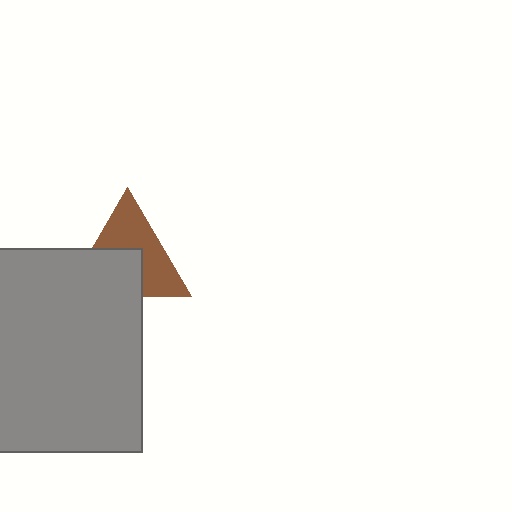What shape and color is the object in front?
The object in front is a gray rectangle.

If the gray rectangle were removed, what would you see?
You would see the complete brown triangle.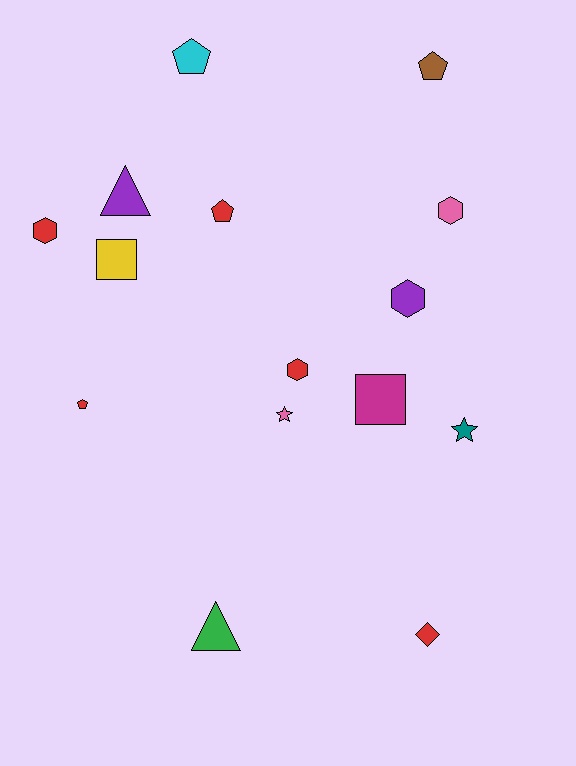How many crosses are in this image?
There are no crosses.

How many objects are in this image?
There are 15 objects.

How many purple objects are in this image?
There are 2 purple objects.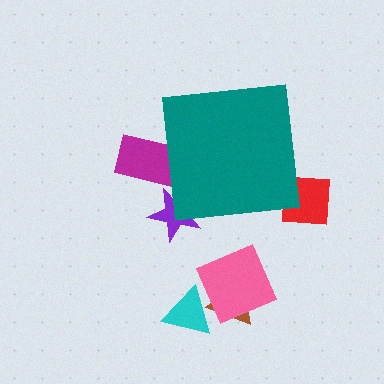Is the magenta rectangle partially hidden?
Yes, the magenta rectangle is partially hidden behind the teal square.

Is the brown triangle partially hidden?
No, the brown triangle is fully visible.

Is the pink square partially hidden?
No, the pink square is fully visible.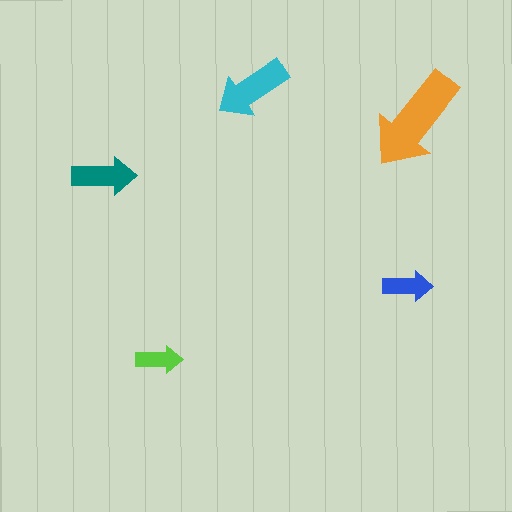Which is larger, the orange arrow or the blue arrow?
The orange one.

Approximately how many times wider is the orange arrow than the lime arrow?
About 2.5 times wider.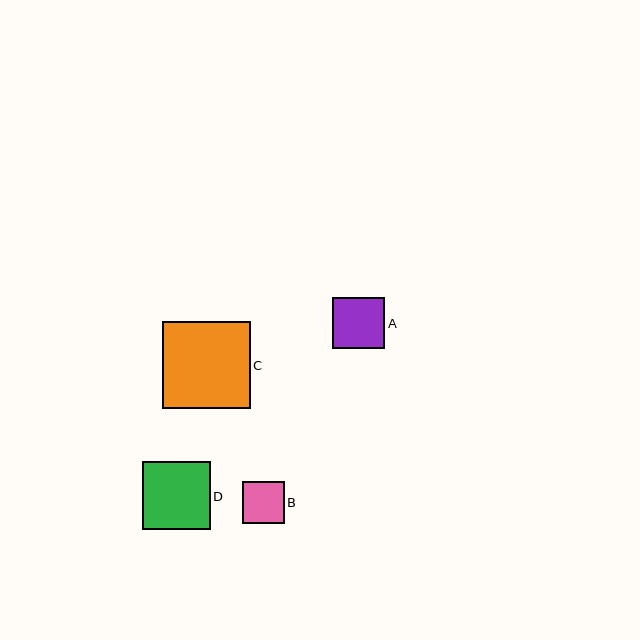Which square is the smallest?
Square B is the smallest with a size of approximately 42 pixels.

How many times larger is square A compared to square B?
Square A is approximately 1.2 times the size of square B.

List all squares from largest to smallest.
From largest to smallest: C, D, A, B.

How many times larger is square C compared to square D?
Square C is approximately 1.3 times the size of square D.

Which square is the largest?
Square C is the largest with a size of approximately 87 pixels.